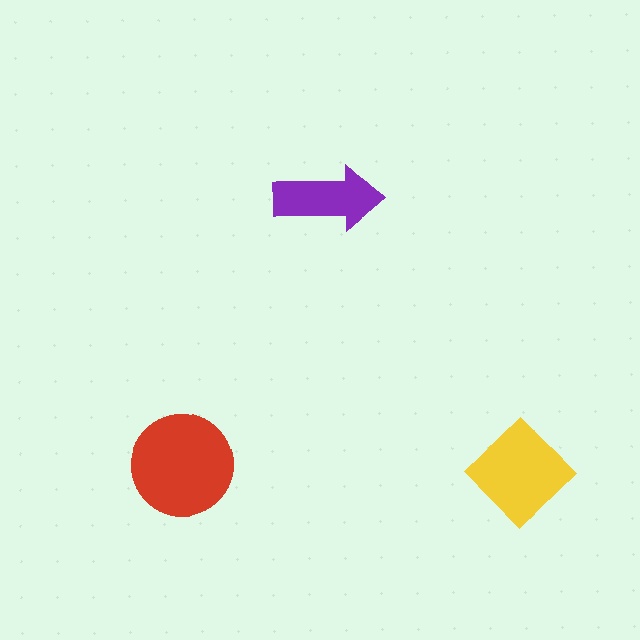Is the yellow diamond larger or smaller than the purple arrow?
Larger.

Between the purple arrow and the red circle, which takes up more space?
The red circle.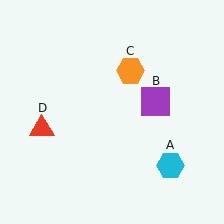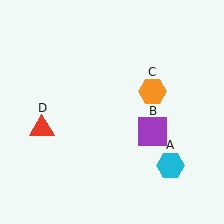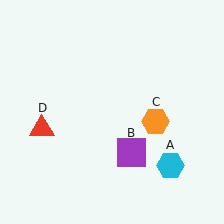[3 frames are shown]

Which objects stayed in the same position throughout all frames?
Cyan hexagon (object A) and red triangle (object D) remained stationary.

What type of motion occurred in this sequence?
The purple square (object B), orange hexagon (object C) rotated clockwise around the center of the scene.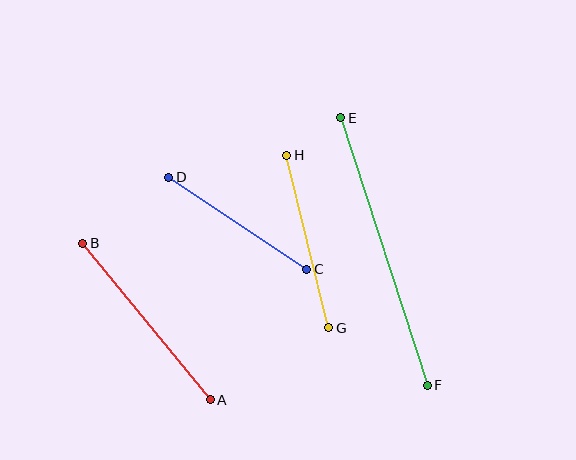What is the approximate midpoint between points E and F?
The midpoint is at approximately (384, 251) pixels.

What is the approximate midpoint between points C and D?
The midpoint is at approximately (238, 223) pixels.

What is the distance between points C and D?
The distance is approximately 166 pixels.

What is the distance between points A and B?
The distance is approximately 202 pixels.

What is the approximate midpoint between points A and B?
The midpoint is at approximately (146, 322) pixels.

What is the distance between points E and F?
The distance is approximately 281 pixels.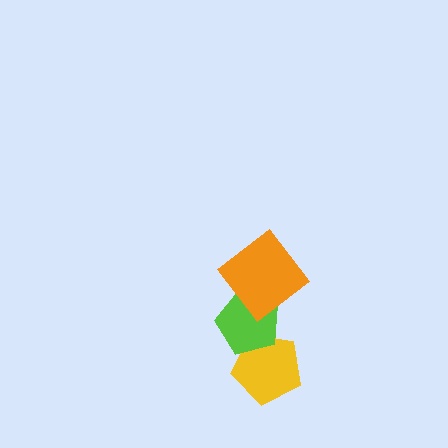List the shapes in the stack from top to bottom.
From top to bottom: the orange diamond, the lime pentagon, the yellow pentagon.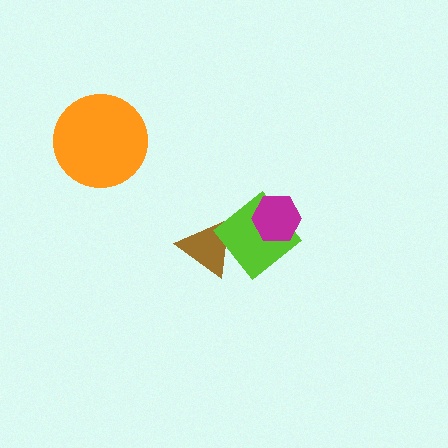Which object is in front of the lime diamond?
The magenta hexagon is in front of the lime diamond.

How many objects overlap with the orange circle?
0 objects overlap with the orange circle.